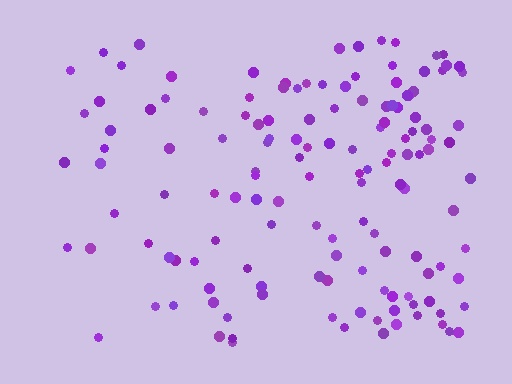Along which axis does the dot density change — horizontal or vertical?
Horizontal.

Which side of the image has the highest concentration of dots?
The right.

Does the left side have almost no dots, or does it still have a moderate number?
Still a moderate number, just noticeably fewer than the right.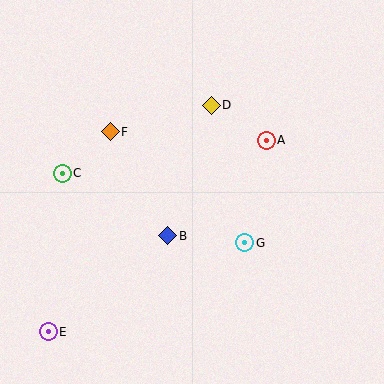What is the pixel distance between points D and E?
The distance between D and E is 279 pixels.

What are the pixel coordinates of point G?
Point G is at (244, 243).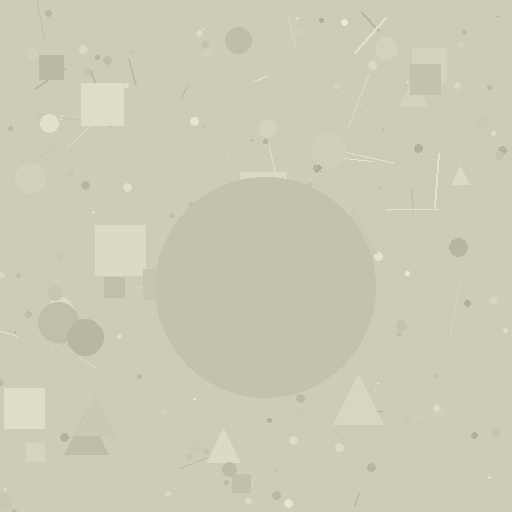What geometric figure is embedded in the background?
A circle is embedded in the background.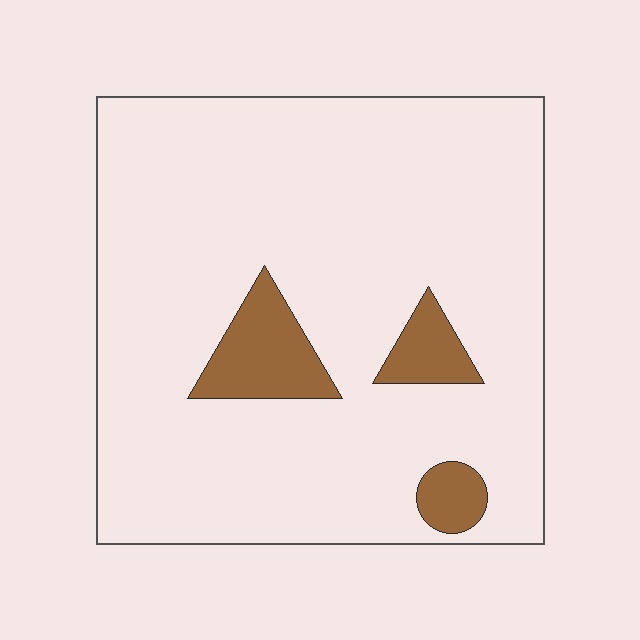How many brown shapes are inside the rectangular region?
3.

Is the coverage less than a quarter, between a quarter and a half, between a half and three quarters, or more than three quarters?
Less than a quarter.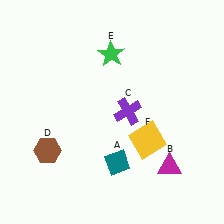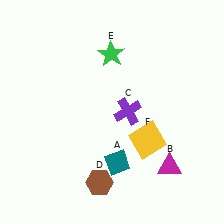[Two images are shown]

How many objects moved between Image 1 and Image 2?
1 object moved between the two images.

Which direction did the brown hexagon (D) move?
The brown hexagon (D) moved right.